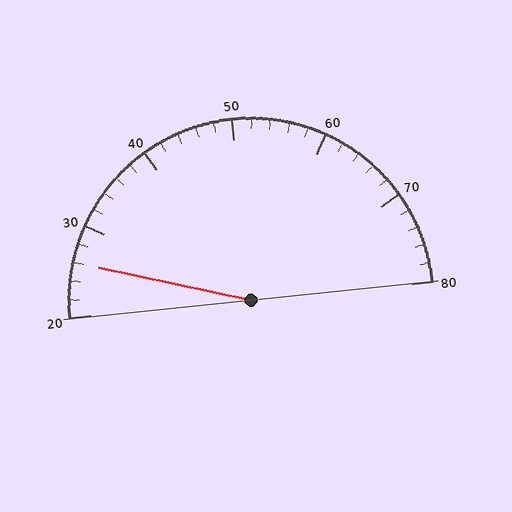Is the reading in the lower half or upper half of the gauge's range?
The reading is in the lower half of the range (20 to 80).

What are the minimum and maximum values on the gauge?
The gauge ranges from 20 to 80.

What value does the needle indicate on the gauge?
The needle indicates approximately 26.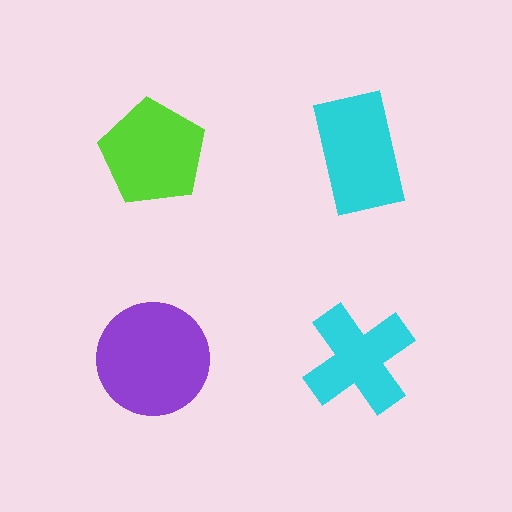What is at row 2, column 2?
A cyan cross.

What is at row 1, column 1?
A lime pentagon.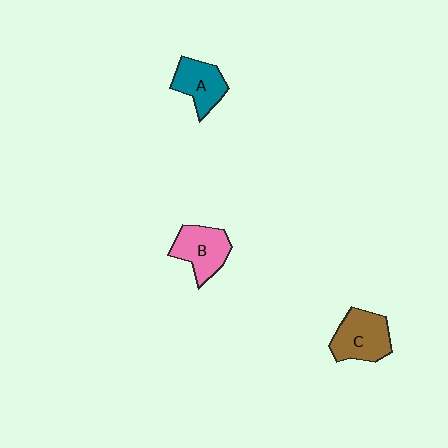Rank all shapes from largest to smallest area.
From largest to smallest: C (brown), B (pink), A (teal).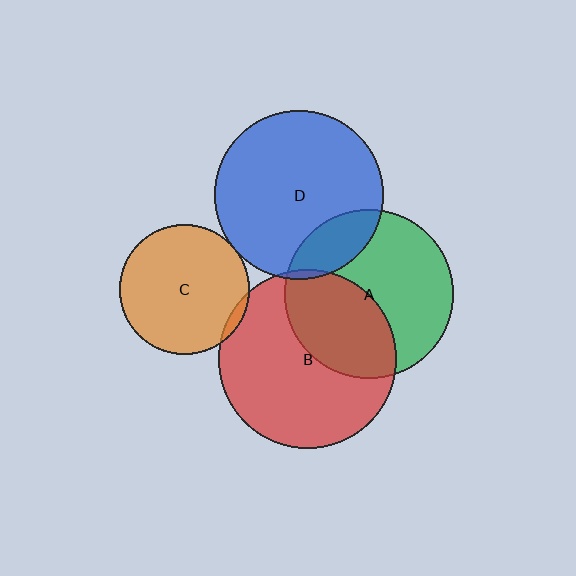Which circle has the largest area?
Circle B (red).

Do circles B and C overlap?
Yes.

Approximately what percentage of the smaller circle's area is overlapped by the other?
Approximately 5%.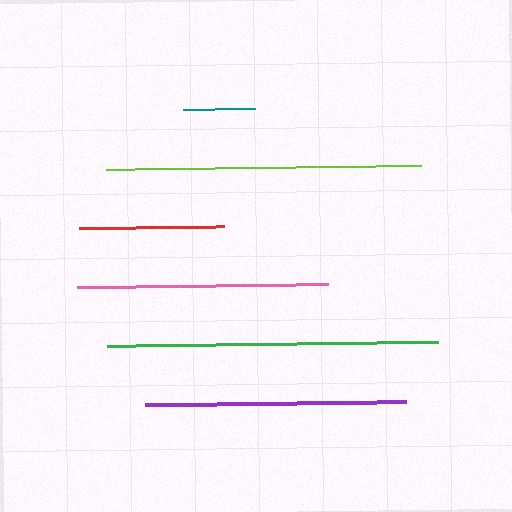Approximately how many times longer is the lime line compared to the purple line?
The lime line is approximately 1.2 times the length of the purple line.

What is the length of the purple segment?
The purple segment is approximately 261 pixels long.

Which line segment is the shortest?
The teal line is the shortest at approximately 72 pixels.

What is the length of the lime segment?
The lime segment is approximately 315 pixels long.